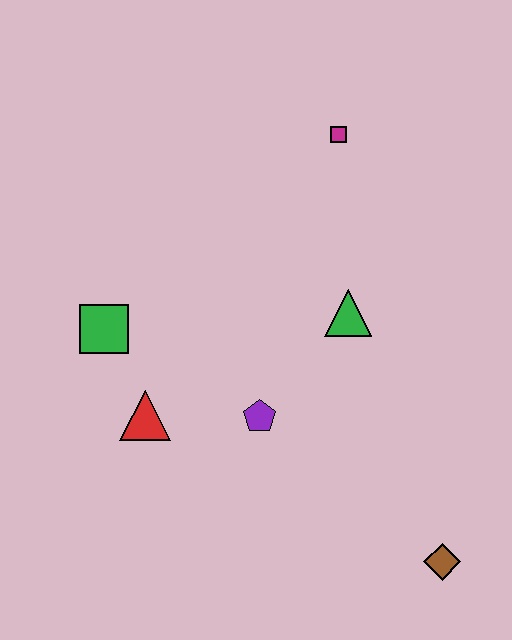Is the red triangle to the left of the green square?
No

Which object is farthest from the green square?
The brown diamond is farthest from the green square.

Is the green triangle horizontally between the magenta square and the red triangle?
No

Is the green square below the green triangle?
Yes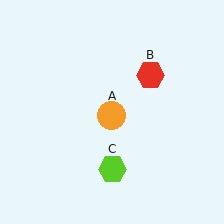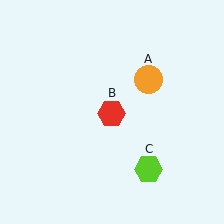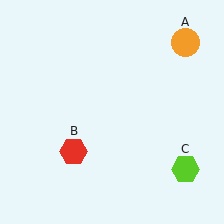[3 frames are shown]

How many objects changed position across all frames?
3 objects changed position: orange circle (object A), red hexagon (object B), lime hexagon (object C).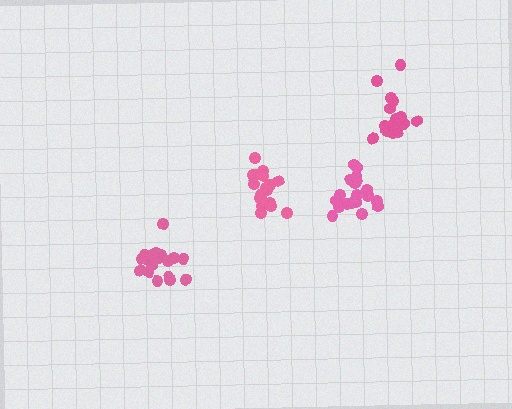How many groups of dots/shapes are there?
There are 4 groups.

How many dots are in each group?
Group 1: 19 dots, Group 2: 18 dots, Group 3: 19 dots, Group 4: 18 dots (74 total).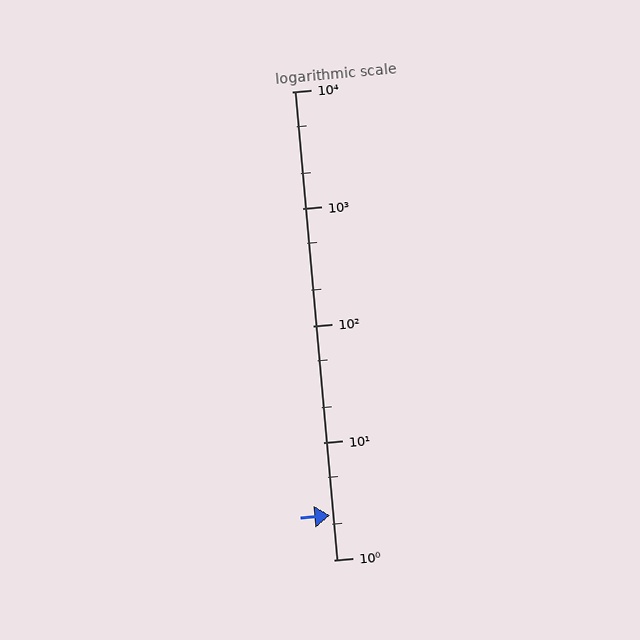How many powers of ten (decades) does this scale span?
The scale spans 4 decades, from 1 to 10000.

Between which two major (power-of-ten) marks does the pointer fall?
The pointer is between 1 and 10.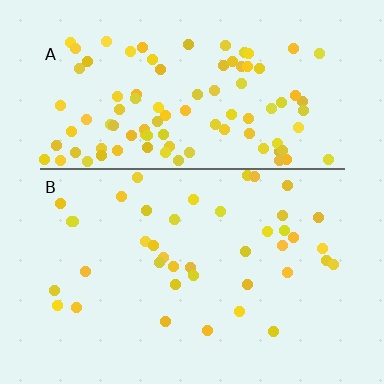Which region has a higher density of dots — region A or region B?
A (the top).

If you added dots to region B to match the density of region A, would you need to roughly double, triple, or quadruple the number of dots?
Approximately double.